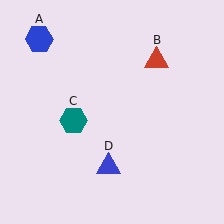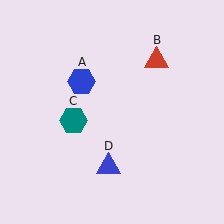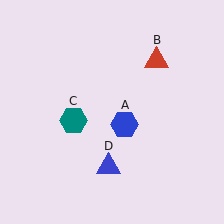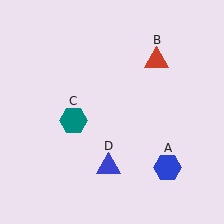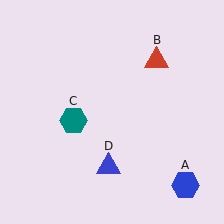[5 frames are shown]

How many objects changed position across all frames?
1 object changed position: blue hexagon (object A).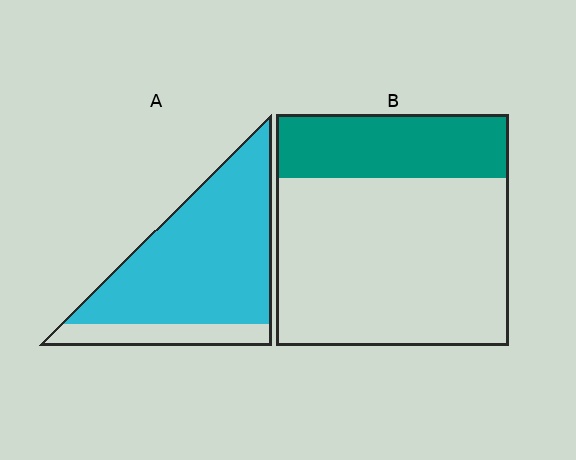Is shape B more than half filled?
No.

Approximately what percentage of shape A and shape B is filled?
A is approximately 80% and B is approximately 30%.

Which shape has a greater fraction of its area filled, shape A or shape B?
Shape A.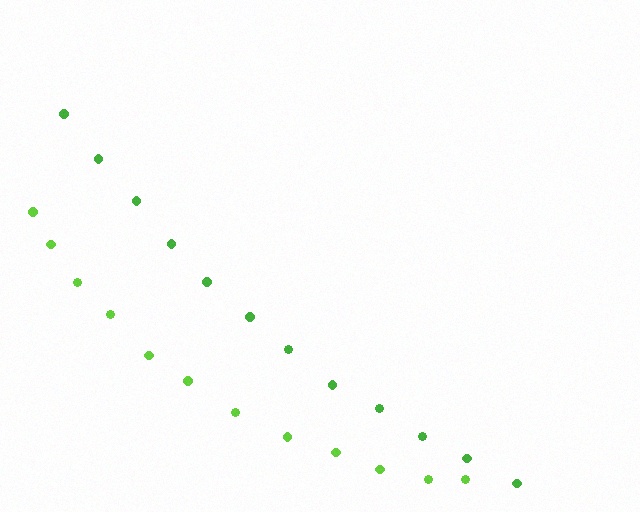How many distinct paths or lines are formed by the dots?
There are 2 distinct paths.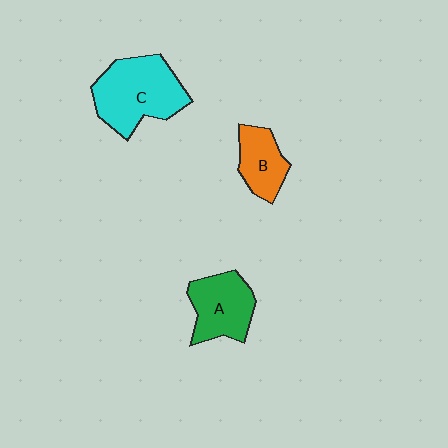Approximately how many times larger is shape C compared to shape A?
Approximately 1.4 times.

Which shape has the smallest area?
Shape B (orange).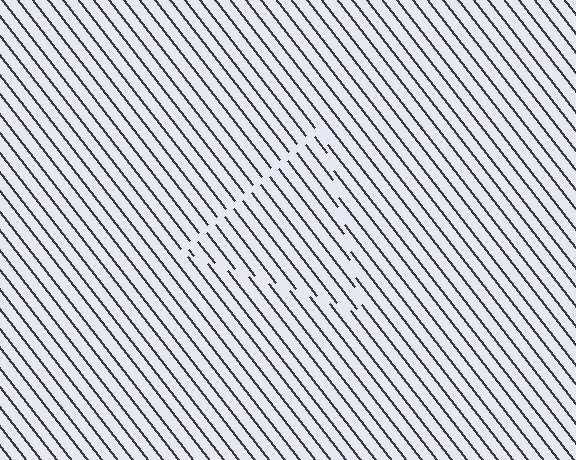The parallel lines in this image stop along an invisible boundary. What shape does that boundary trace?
An illusory triangle. The interior of the shape contains the same grating, shifted by half a period — the contour is defined by the phase discontinuity where line-ends from the inner and outer gratings abut.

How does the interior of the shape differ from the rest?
The interior of the shape contains the same grating, shifted by half a period — the contour is defined by the phase discontinuity where line-ends from the inner and outer gratings abut.